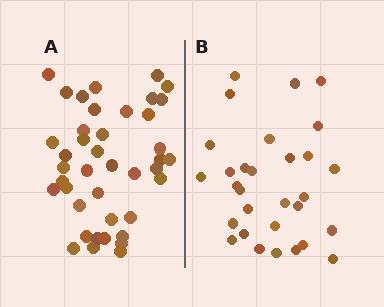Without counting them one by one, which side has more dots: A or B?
Region A (the left region) has more dots.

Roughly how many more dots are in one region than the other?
Region A has roughly 12 or so more dots than region B.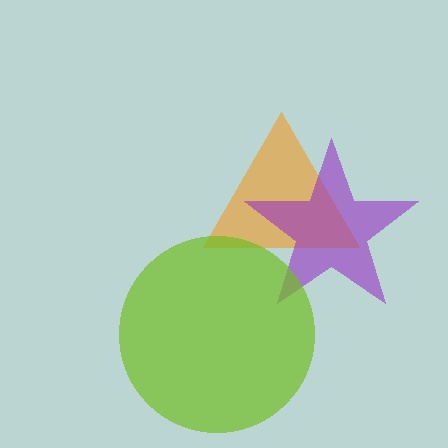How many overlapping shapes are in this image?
There are 3 overlapping shapes in the image.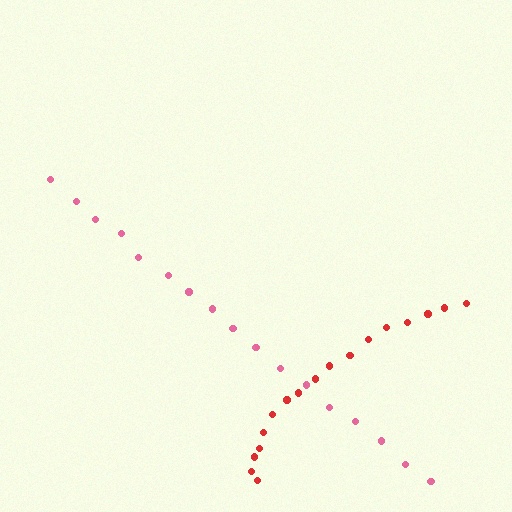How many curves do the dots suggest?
There are 2 distinct paths.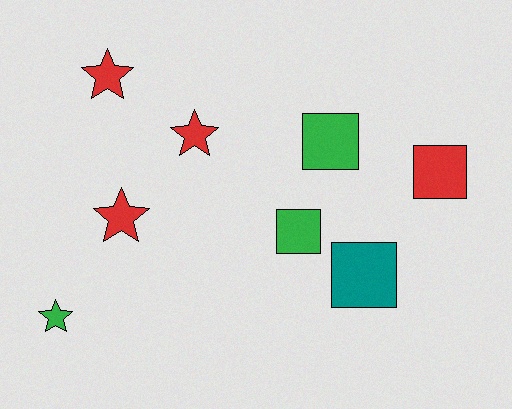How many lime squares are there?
There are no lime squares.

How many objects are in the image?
There are 8 objects.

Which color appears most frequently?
Red, with 4 objects.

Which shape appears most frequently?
Square, with 4 objects.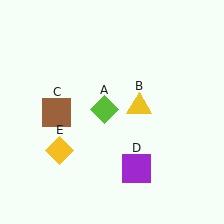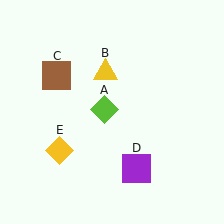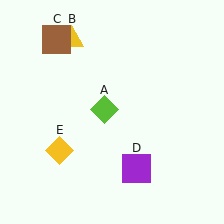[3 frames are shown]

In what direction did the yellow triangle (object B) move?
The yellow triangle (object B) moved up and to the left.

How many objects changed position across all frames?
2 objects changed position: yellow triangle (object B), brown square (object C).